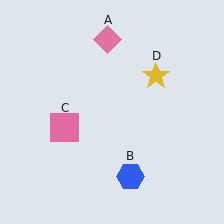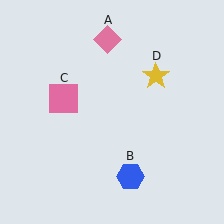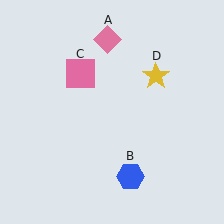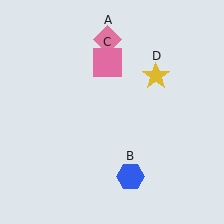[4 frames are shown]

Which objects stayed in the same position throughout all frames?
Pink diamond (object A) and blue hexagon (object B) and yellow star (object D) remained stationary.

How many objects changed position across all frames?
1 object changed position: pink square (object C).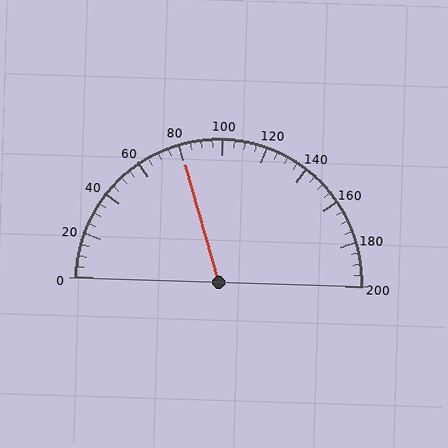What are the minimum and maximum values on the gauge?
The gauge ranges from 0 to 200.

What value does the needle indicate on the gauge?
The needle indicates approximately 80.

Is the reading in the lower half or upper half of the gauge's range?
The reading is in the lower half of the range (0 to 200).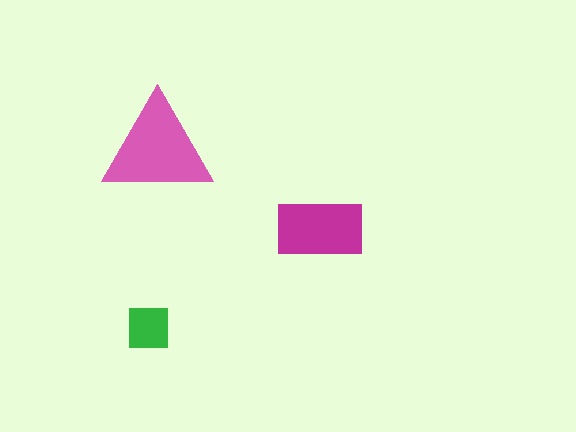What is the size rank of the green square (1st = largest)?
3rd.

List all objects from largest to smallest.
The pink triangle, the magenta rectangle, the green square.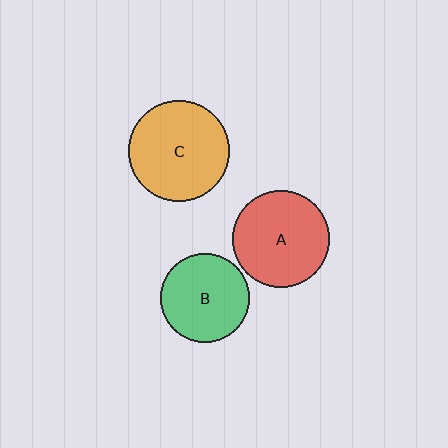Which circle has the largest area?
Circle C (orange).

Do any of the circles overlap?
No, none of the circles overlap.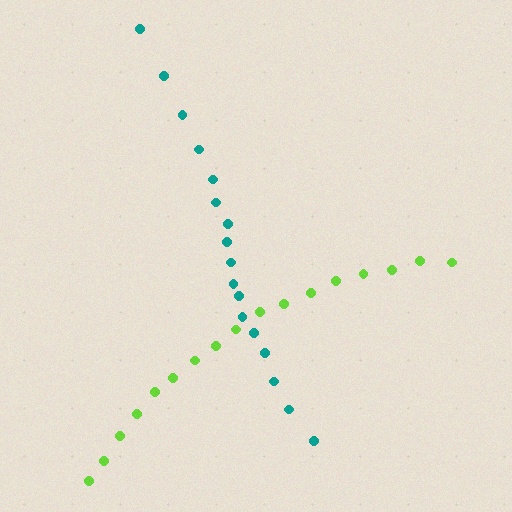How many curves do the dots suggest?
There are 2 distinct paths.